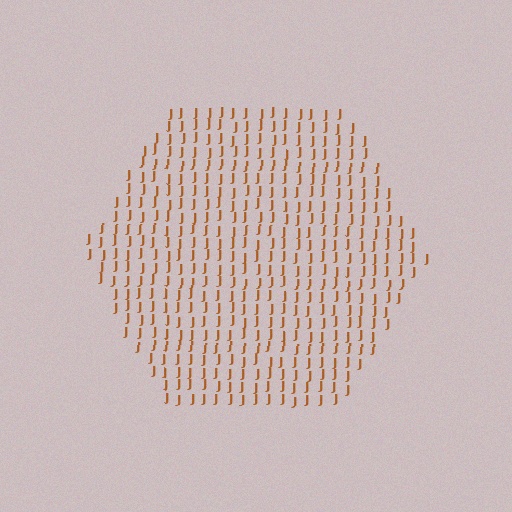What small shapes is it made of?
It is made of small letter J's.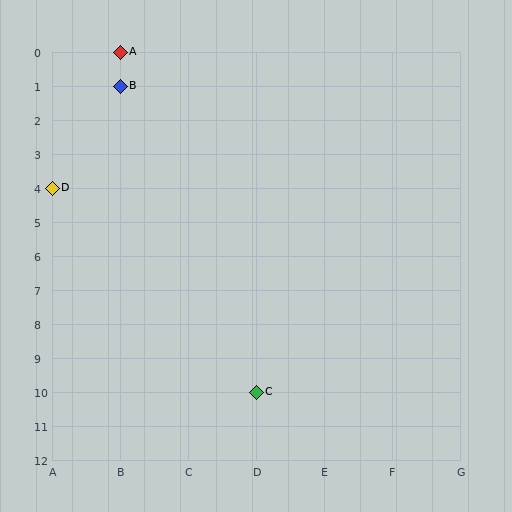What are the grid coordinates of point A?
Point A is at grid coordinates (B, 0).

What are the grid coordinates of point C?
Point C is at grid coordinates (D, 10).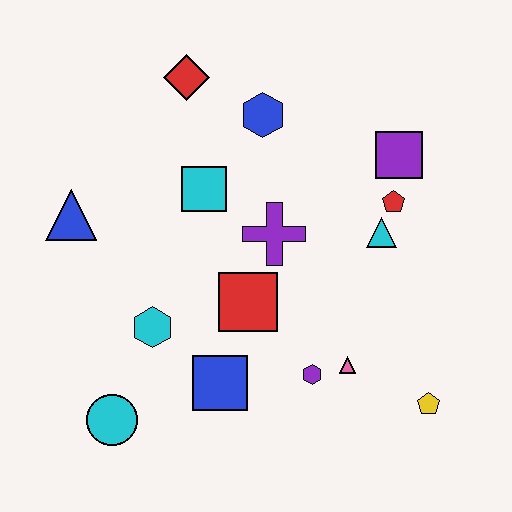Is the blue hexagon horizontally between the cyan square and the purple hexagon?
Yes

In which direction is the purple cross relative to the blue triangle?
The purple cross is to the right of the blue triangle.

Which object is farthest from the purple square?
The cyan circle is farthest from the purple square.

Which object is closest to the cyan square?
The purple cross is closest to the cyan square.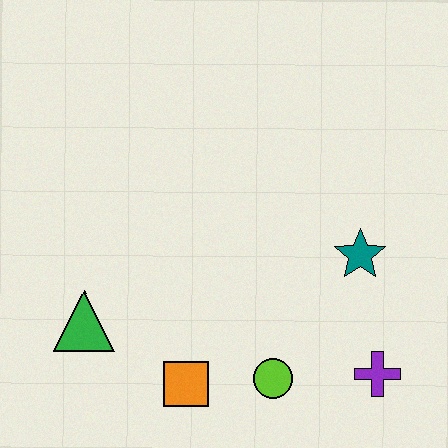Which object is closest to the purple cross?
The lime circle is closest to the purple cross.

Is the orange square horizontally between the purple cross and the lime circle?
No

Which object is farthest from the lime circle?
The green triangle is farthest from the lime circle.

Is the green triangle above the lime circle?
Yes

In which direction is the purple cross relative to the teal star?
The purple cross is below the teal star.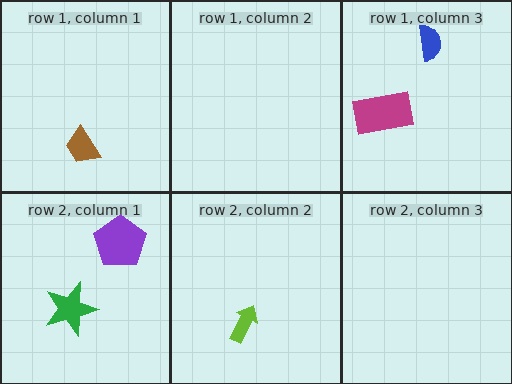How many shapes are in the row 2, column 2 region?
1.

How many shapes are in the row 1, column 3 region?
2.